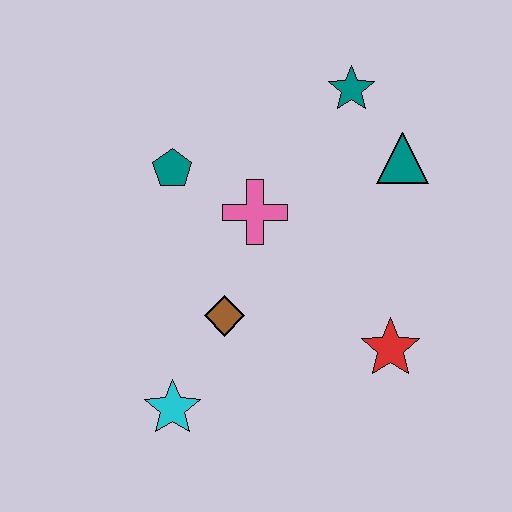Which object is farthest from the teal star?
The cyan star is farthest from the teal star.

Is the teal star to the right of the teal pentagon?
Yes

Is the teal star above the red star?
Yes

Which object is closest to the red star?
The brown diamond is closest to the red star.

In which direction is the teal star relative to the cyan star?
The teal star is above the cyan star.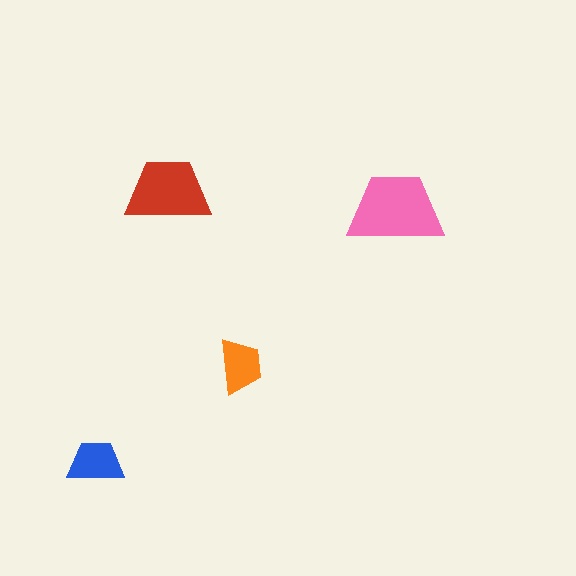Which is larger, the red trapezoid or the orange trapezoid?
The red one.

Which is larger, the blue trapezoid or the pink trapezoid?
The pink one.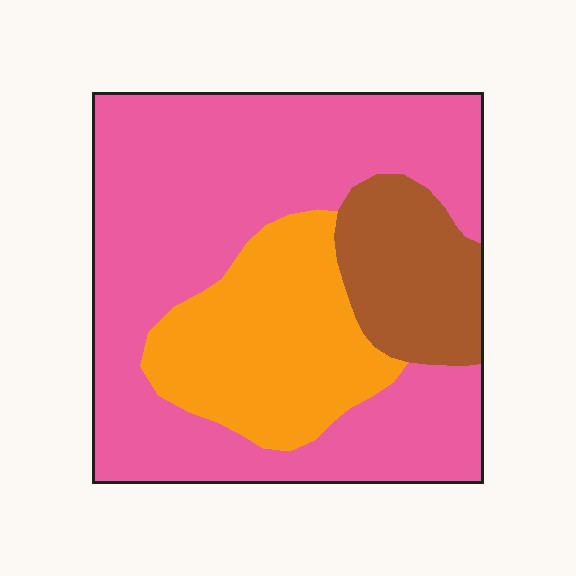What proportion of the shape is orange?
Orange takes up about one quarter (1/4) of the shape.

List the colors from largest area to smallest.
From largest to smallest: pink, orange, brown.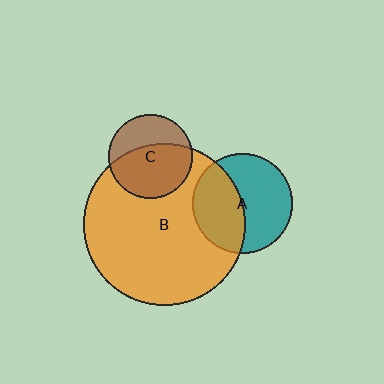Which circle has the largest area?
Circle B (orange).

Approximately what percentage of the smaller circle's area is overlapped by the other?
Approximately 45%.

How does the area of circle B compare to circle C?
Approximately 3.7 times.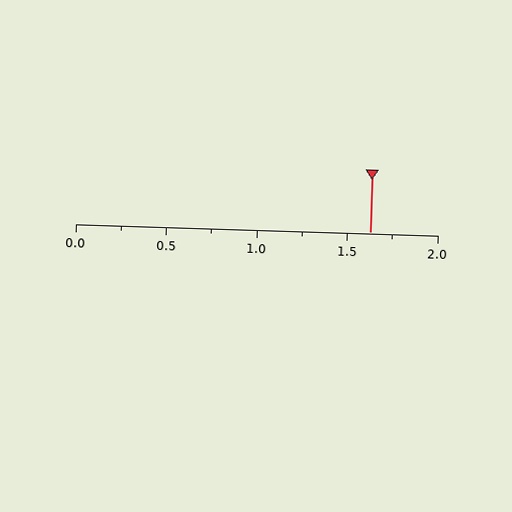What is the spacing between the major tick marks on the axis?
The major ticks are spaced 0.5 apart.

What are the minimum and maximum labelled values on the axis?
The axis runs from 0.0 to 2.0.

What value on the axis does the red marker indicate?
The marker indicates approximately 1.62.